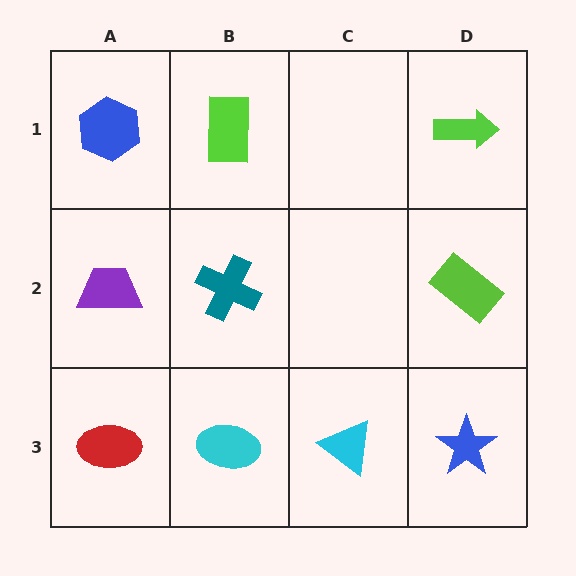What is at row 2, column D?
A lime rectangle.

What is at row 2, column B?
A teal cross.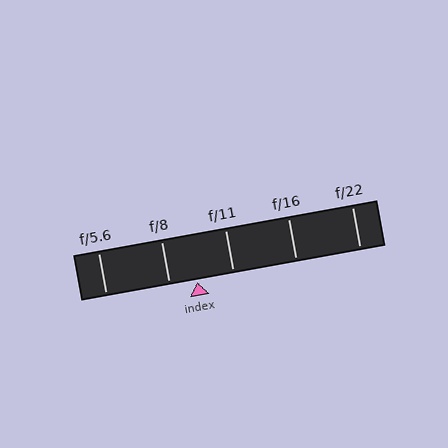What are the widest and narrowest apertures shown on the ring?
The widest aperture shown is f/5.6 and the narrowest is f/22.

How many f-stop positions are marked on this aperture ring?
There are 5 f-stop positions marked.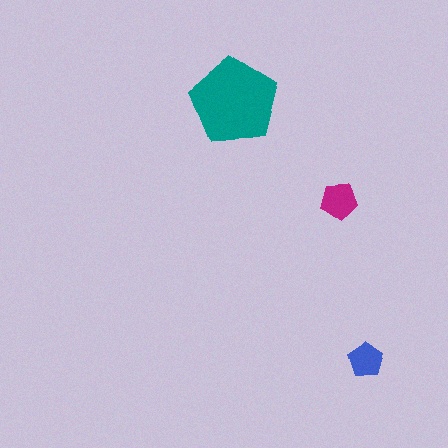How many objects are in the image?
There are 3 objects in the image.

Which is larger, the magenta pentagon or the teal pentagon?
The teal one.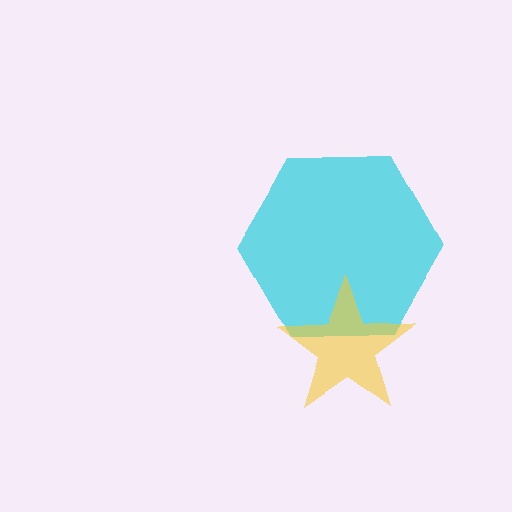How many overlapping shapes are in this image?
There are 2 overlapping shapes in the image.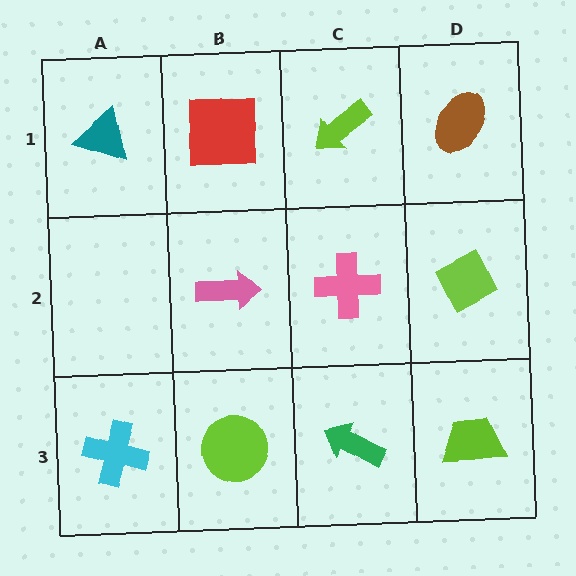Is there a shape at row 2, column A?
No, that cell is empty.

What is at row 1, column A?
A teal triangle.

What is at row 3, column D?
A lime trapezoid.